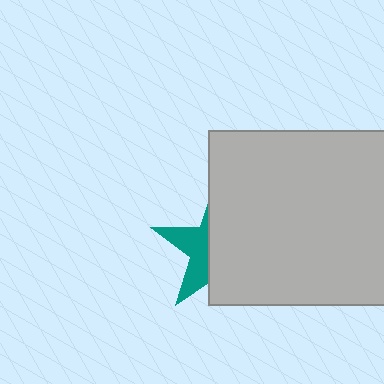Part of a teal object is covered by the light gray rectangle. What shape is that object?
It is a star.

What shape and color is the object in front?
The object in front is a light gray rectangle.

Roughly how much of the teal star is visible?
A small part of it is visible (roughly 35%).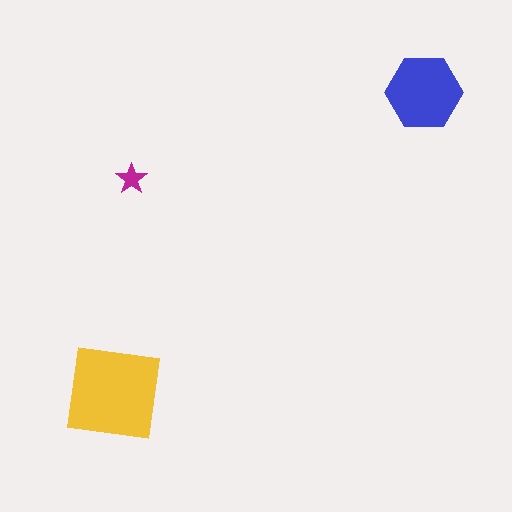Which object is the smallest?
The magenta star.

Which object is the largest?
The yellow square.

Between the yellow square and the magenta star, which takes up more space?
The yellow square.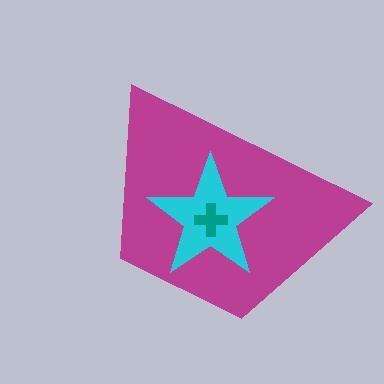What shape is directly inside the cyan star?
The teal cross.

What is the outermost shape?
The magenta trapezoid.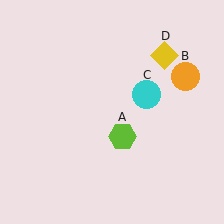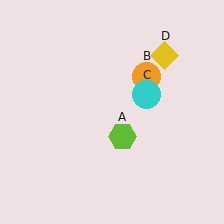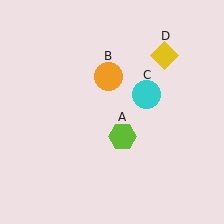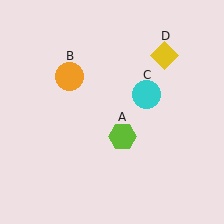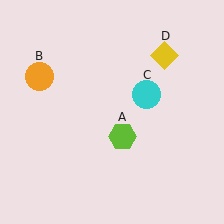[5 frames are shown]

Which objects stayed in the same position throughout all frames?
Lime hexagon (object A) and cyan circle (object C) and yellow diamond (object D) remained stationary.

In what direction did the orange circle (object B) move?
The orange circle (object B) moved left.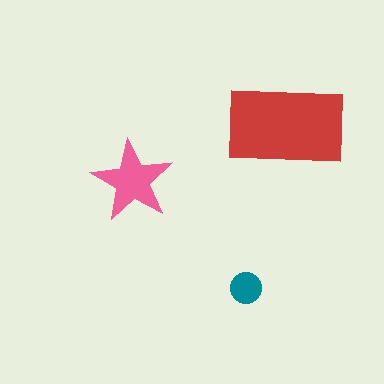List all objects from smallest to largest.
The teal circle, the pink star, the red rectangle.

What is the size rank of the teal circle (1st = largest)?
3rd.